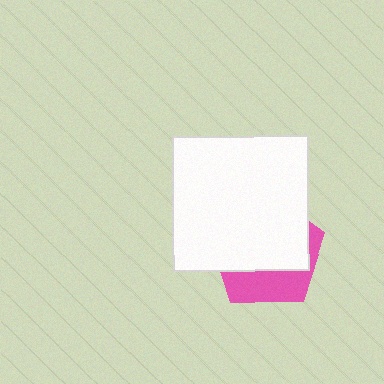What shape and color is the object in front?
The object in front is a white square.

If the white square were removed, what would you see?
You would see the complete pink pentagon.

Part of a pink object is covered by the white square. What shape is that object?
It is a pentagon.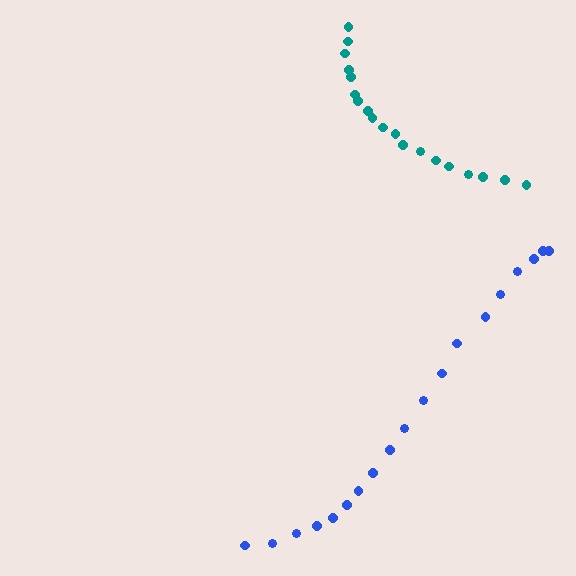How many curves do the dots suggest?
There are 2 distinct paths.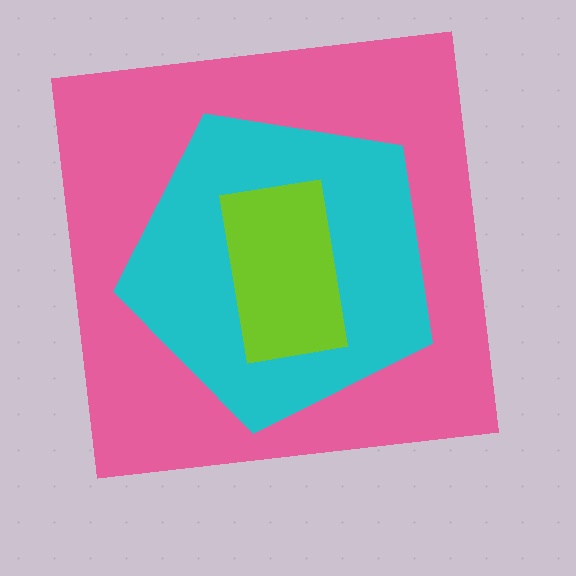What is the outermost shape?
The pink square.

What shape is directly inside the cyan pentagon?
The lime rectangle.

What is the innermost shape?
The lime rectangle.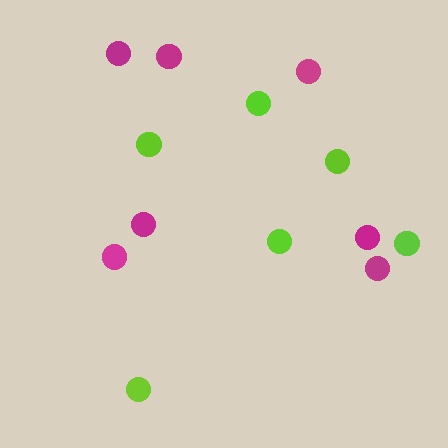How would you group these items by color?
There are 2 groups: one group of magenta circles (7) and one group of lime circles (6).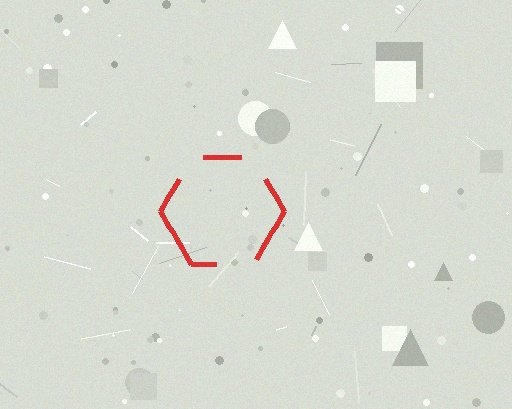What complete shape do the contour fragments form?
The contour fragments form a hexagon.